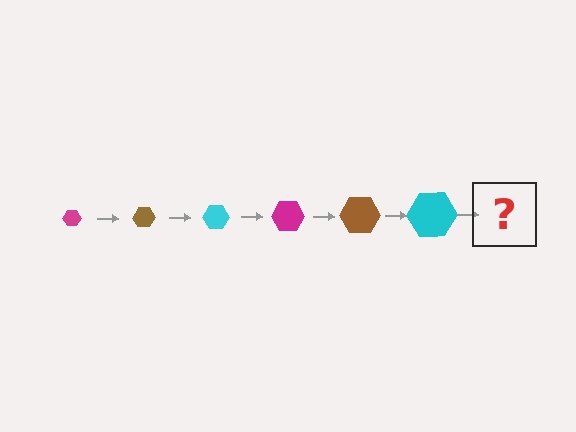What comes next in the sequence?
The next element should be a magenta hexagon, larger than the previous one.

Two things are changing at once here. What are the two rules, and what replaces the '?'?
The two rules are that the hexagon grows larger each step and the color cycles through magenta, brown, and cyan. The '?' should be a magenta hexagon, larger than the previous one.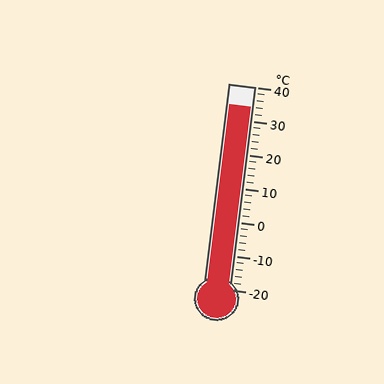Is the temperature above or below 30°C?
The temperature is above 30°C.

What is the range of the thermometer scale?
The thermometer scale ranges from -20°C to 40°C.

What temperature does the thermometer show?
The thermometer shows approximately 34°C.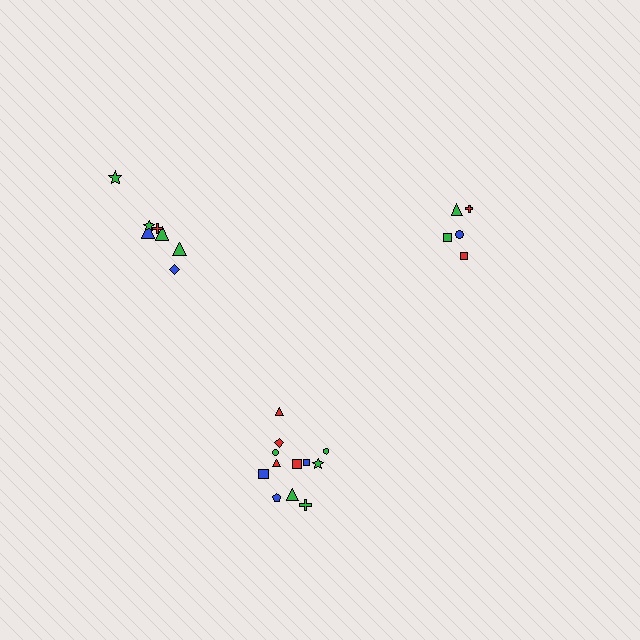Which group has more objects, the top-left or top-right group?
The top-left group.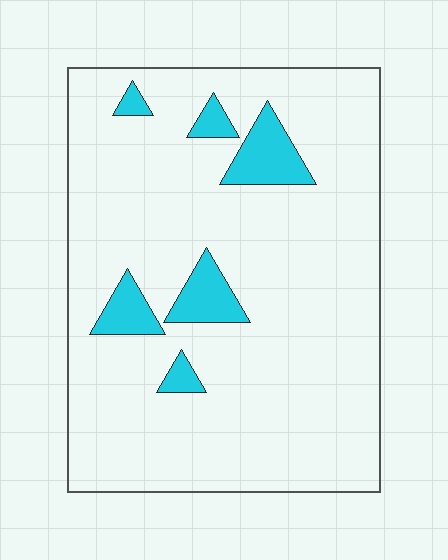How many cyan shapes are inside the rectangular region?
6.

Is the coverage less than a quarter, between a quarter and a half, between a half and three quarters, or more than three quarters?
Less than a quarter.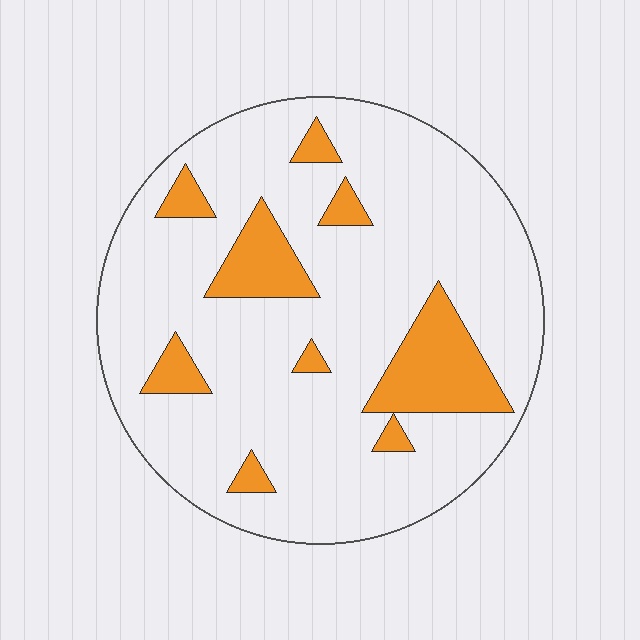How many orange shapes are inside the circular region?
9.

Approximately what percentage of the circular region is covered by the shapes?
Approximately 15%.